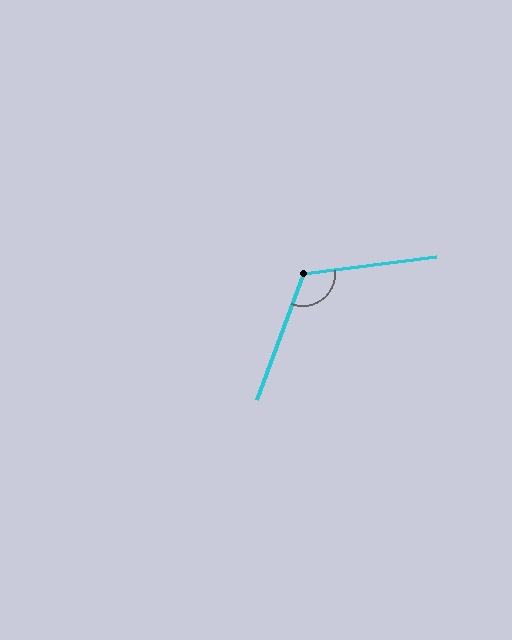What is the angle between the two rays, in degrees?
Approximately 118 degrees.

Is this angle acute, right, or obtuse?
It is obtuse.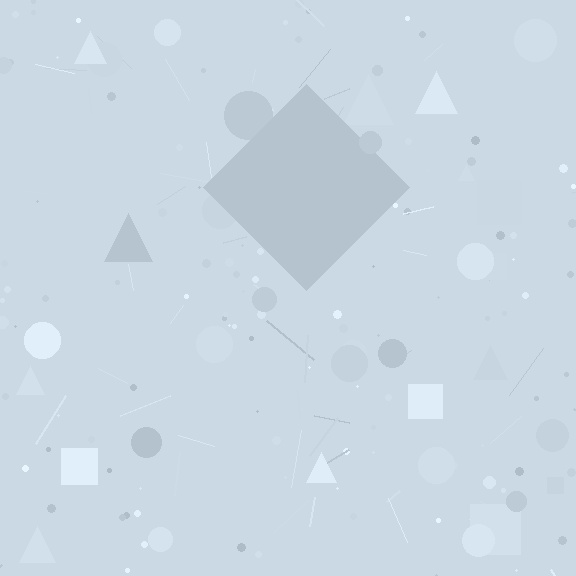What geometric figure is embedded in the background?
A diamond is embedded in the background.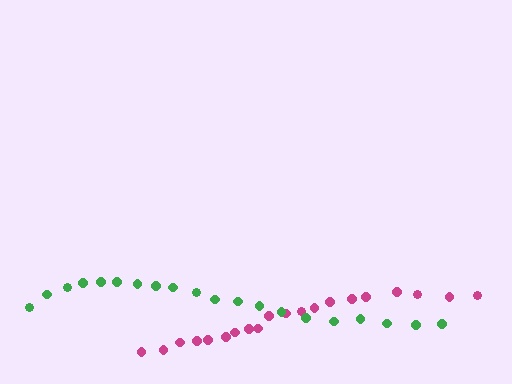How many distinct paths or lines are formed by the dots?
There are 2 distinct paths.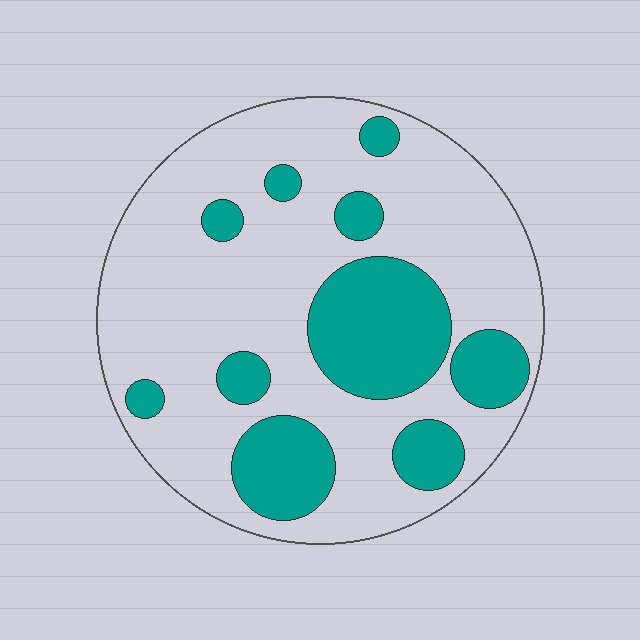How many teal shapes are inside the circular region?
10.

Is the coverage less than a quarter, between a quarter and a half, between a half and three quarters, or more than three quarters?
Between a quarter and a half.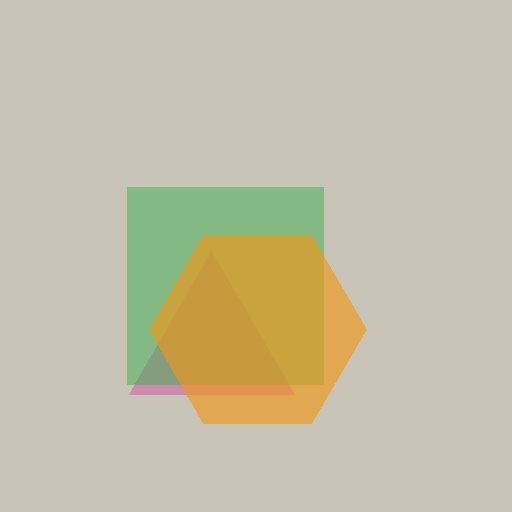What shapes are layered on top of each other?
The layered shapes are: a magenta triangle, a green square, an orange hexagon.